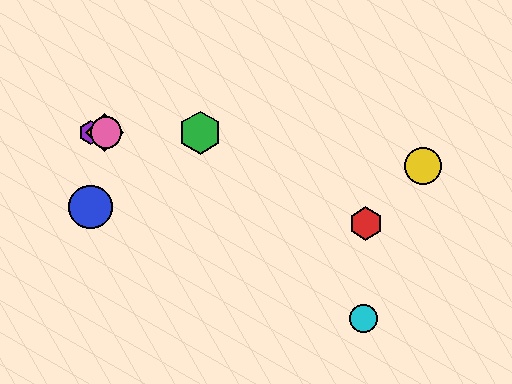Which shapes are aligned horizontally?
The green hexagon, the purple hexagon, the orange diamond, the pink circle are aligned horizontally.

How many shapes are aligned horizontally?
4 shapes (the green hexagon, the purple hexagon, the orange diamond, the pink circle) are aligned horizontally.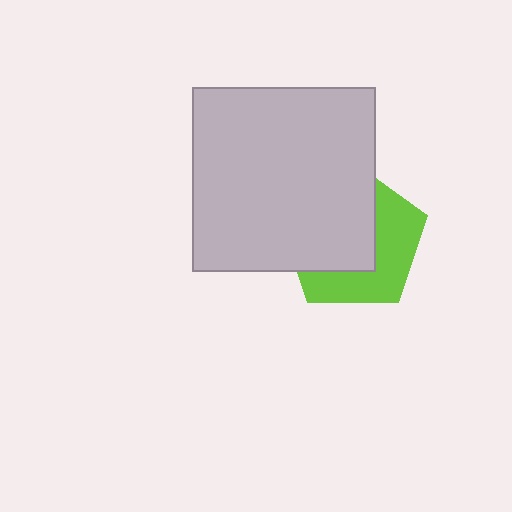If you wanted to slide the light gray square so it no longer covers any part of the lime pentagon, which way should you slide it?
Slide it toward the upper-left — that is the most direct way to separate the two shapes.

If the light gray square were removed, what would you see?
You would see the complete lime pentagon.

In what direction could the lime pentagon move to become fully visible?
The lime pentagon could move toward the lower-right. That would shift it out from behind the light gray square entirely.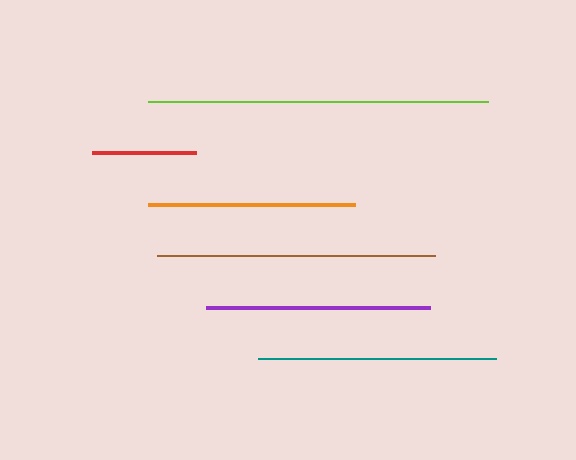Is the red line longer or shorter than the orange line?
The orange line is longer than the red line.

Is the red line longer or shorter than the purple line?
The purple line is longer than the red line.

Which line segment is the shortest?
The red line is the shortest at approximately 104 pixels.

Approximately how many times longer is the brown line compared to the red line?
The brown line is approximately 2.7 times the length of the red line.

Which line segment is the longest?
The lime line is the longest at approximately 341 pixels.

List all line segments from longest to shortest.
From longest to shortest: lime, brown, teal, purple, orange, red.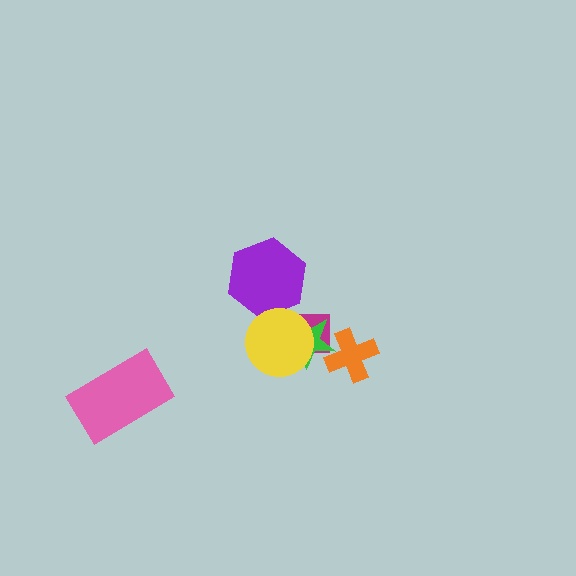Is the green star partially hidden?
Yes, it is partially covered by another shape.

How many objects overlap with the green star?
3 objects overlap with the green star.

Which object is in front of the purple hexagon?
The yellow circle is in front of the purple hexagon.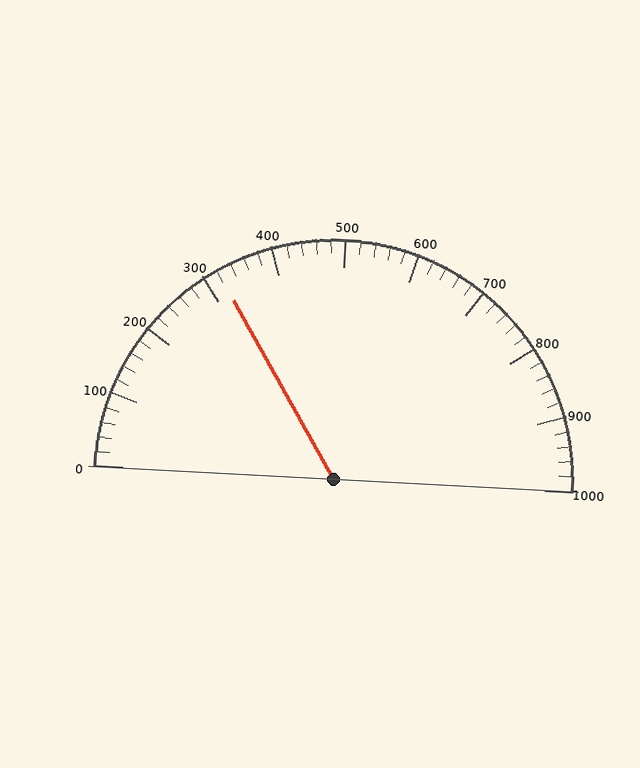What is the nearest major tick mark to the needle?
The nearest major tick mark is 300.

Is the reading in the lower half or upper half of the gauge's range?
The reading is in the lower half of the range (0 to 1000).